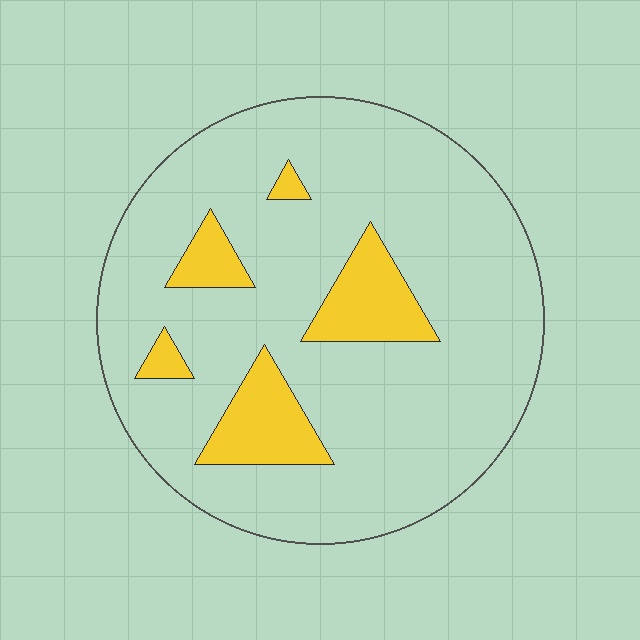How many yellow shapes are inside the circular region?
5.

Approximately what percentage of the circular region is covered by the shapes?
Approximately 15%.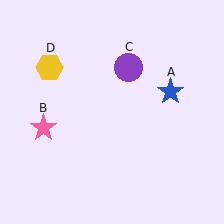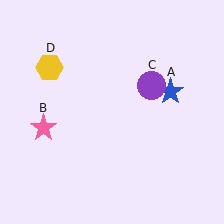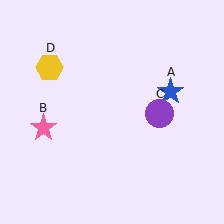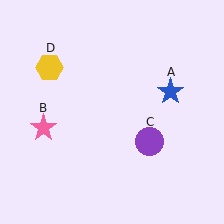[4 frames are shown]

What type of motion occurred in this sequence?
The purple circle (object C) rotated clockwise around the center of the scene.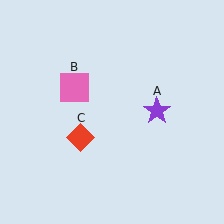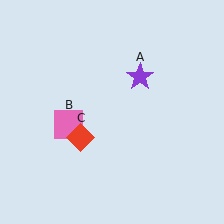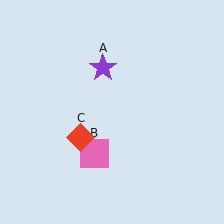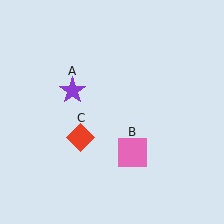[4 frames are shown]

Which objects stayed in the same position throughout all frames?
Red diamond (object C) remained stationary.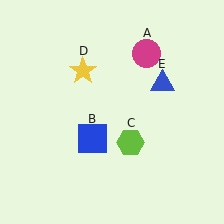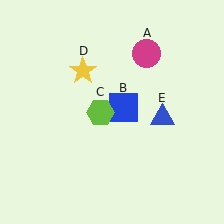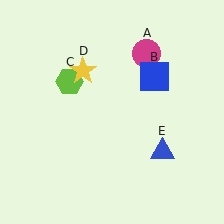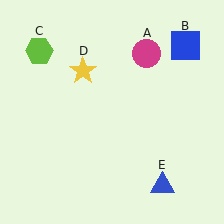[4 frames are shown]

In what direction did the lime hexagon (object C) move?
The lime hexagon (object C) moved up and to the left.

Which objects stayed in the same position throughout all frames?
Magenta circle (object A) and yellow star (object D) remained stationary.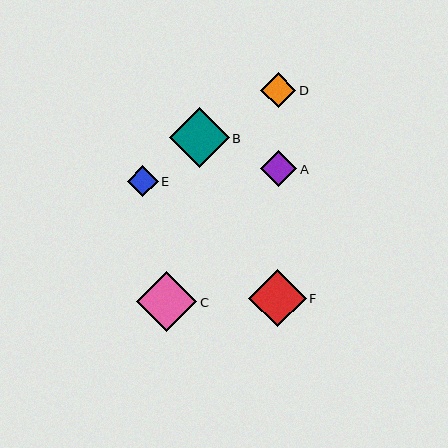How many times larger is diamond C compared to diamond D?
Diamond C is approximately 1.7 times the size of diamond D.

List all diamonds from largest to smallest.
From largest to smallest: B, C, F, A, D, E.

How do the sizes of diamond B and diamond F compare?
Diamond B and diamond F are approximately the same size.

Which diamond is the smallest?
Diamond E is the smallest with a size of approximately 31 pixels.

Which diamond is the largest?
Diamond B is the largest with a size of approximately 60 pixels.